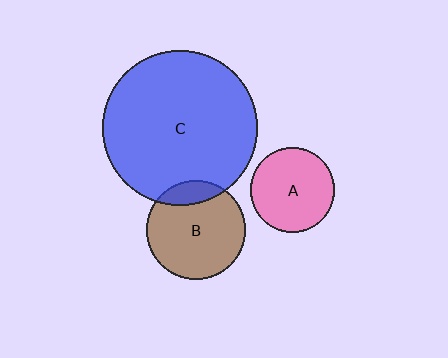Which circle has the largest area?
Circle C (blue).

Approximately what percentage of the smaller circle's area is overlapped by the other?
Approximately 15%.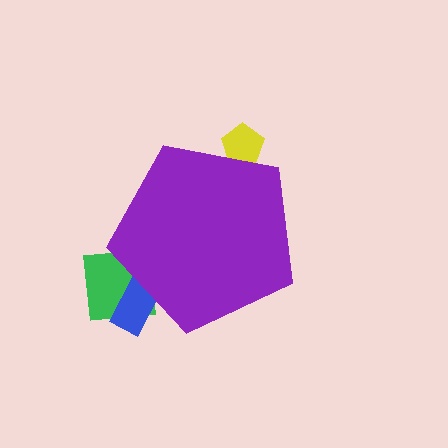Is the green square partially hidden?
Yes, the green square is partially hidden behind the purple pentagon.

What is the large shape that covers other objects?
A purple pentagon.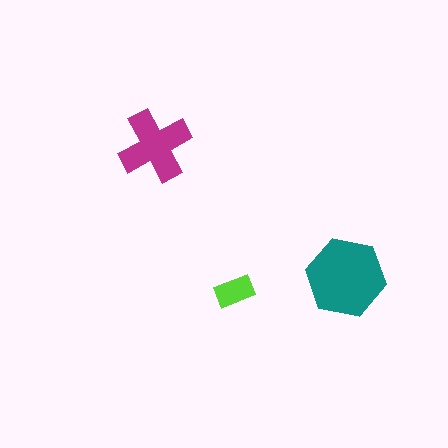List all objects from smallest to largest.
The lime rectangle, the magenta cross, the teal hexagon.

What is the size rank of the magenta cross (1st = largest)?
2nd.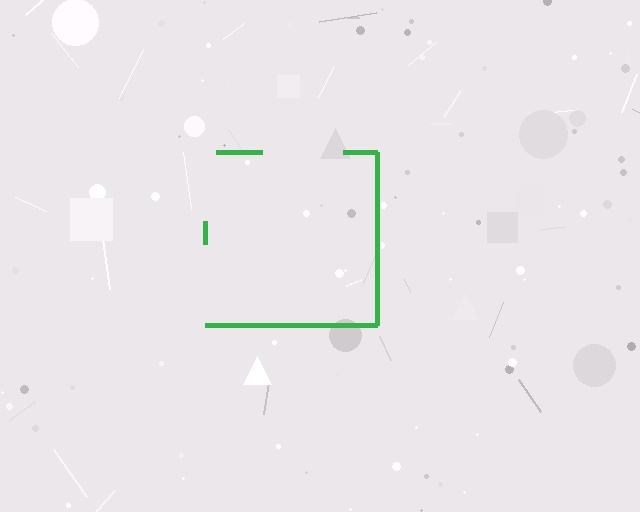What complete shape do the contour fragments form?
The contour fragments form a square.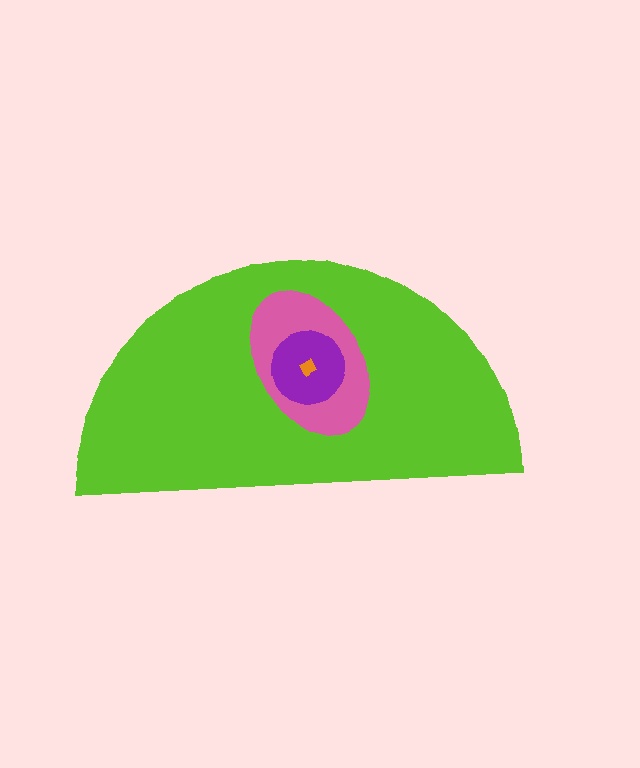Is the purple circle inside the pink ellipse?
Yes.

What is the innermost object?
The orange diamond.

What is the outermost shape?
The lime semicircle.